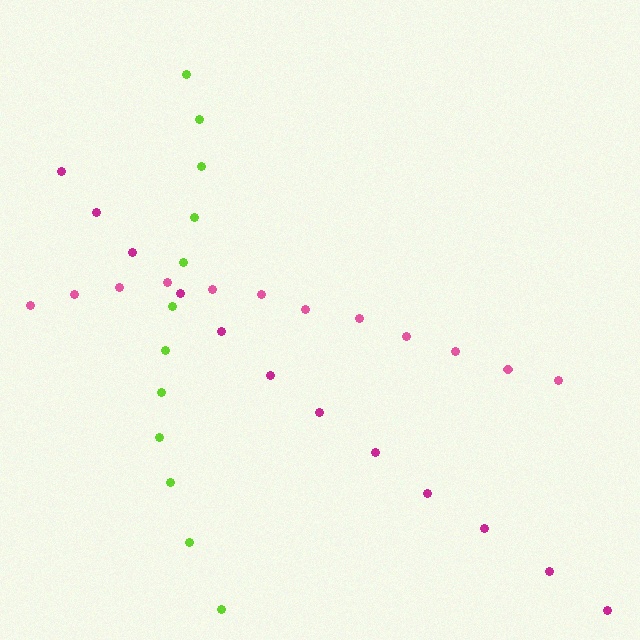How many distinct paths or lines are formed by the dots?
There are 3 distinct paths.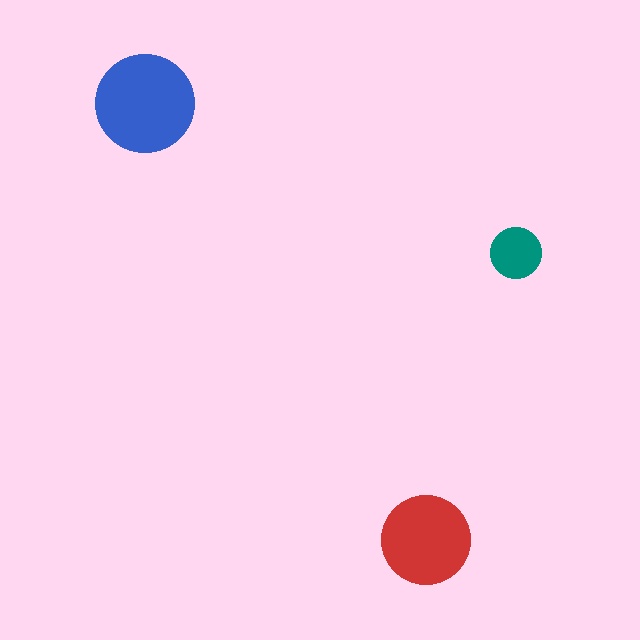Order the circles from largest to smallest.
the blue one, the red one, the teal one.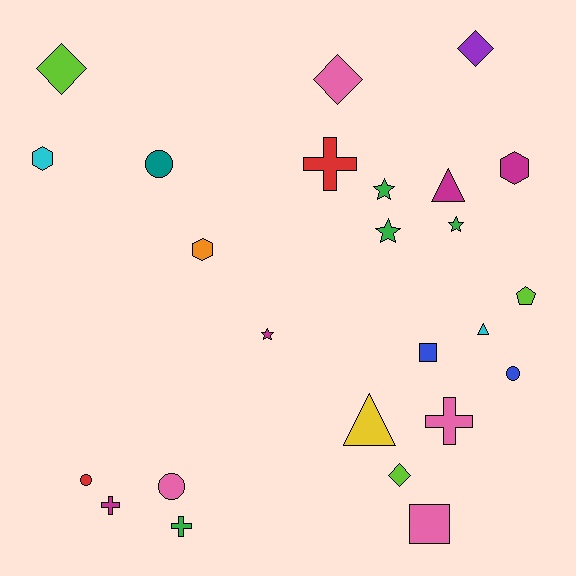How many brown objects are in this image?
There are no brown objects.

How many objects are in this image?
There are 25 objects.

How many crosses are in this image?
There are 4 crosses.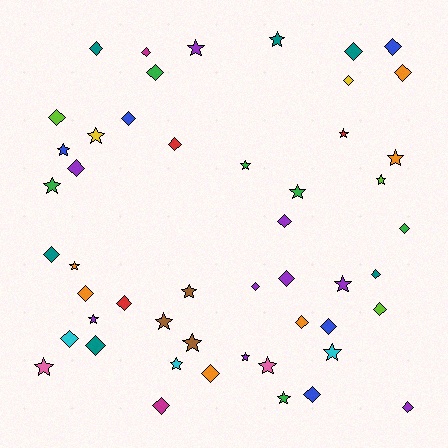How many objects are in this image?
There are 50 objects.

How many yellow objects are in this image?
There are 2 yellow objects.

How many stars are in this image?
There are 22 stars.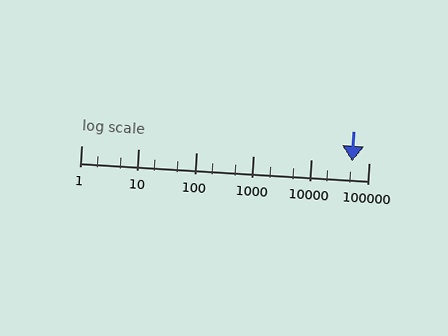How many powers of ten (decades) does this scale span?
The scale spans 5 decades, from 1 to 100000.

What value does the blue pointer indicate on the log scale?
The pointer indicates approximately 51000.